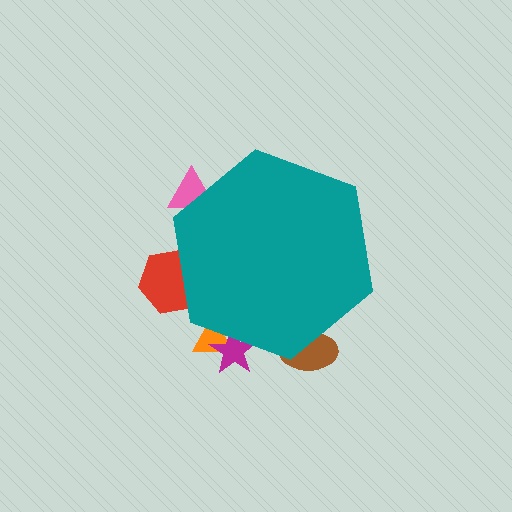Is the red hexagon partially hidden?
Yes, the red hexagon is partially hidden behind the teal hexagon.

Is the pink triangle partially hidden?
Yes, the pink triangle is partially hidden behind the teal hexagon.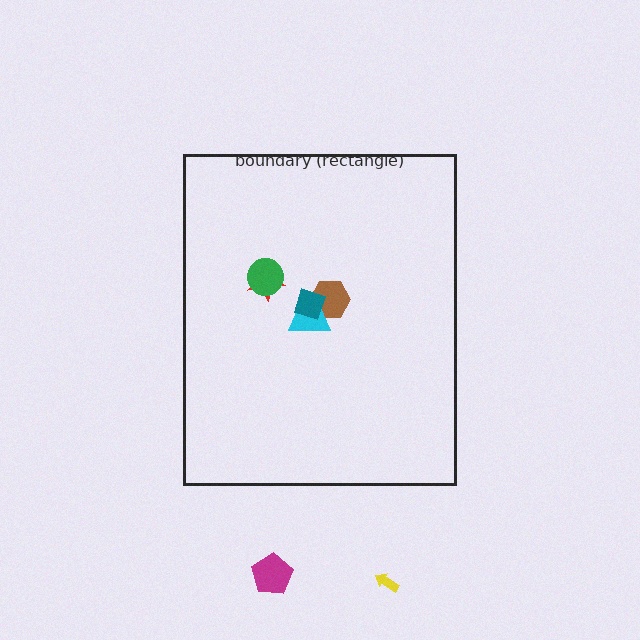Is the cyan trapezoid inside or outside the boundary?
Inside.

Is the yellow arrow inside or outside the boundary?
Outside.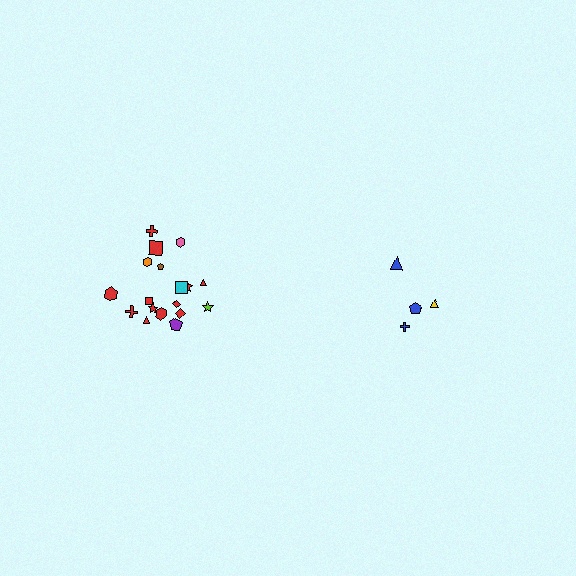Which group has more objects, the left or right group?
The left group.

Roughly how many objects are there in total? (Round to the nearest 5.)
Roughly 20 objects in total.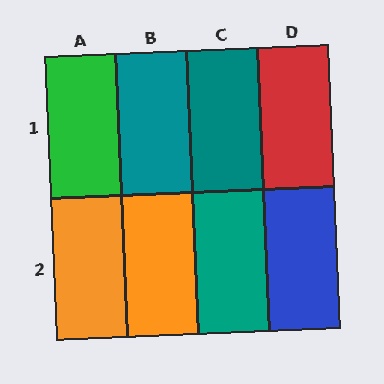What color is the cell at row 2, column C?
Teal.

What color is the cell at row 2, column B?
Orange.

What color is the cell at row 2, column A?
Orange.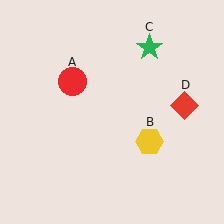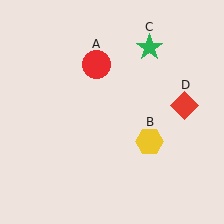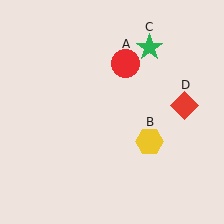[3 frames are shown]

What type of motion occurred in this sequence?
The red circle (object A) rotated clockwise around the center of the scene.